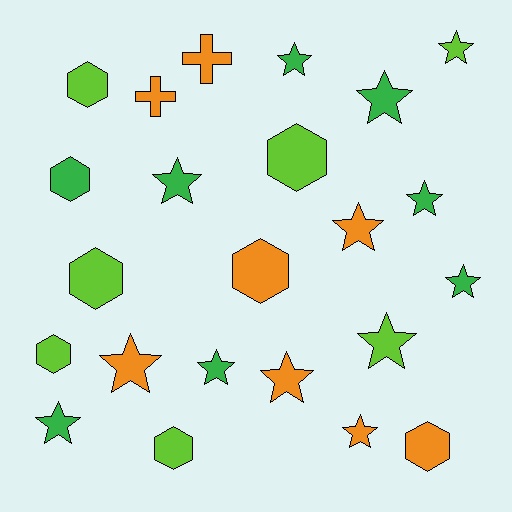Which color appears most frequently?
Green, with 8 objects.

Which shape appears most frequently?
Star, with 13 objects.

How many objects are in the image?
There are 23 objects.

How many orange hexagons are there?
There are 2 orange hexagons.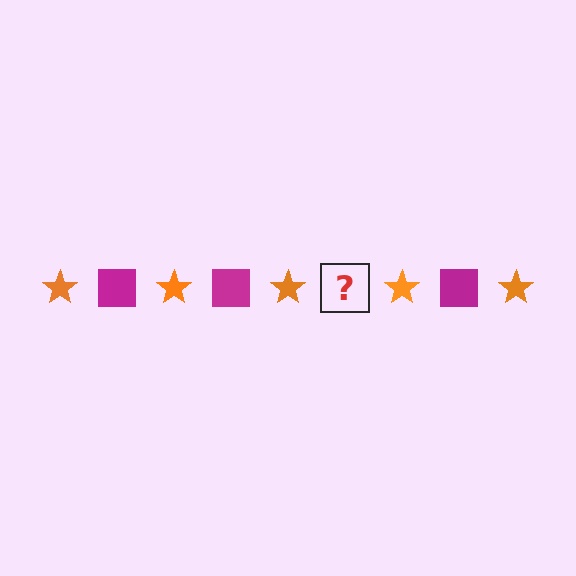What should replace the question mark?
The question mark should be replaced with a magenta square.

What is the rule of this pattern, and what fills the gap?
The rule is that the pattern alternates between orange star and magenta square. The gap should be filled with a magenta square.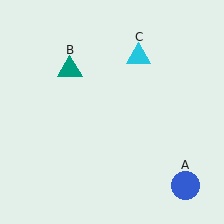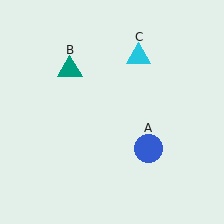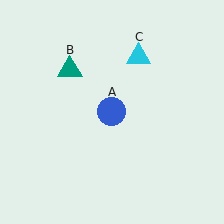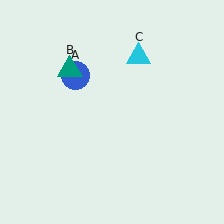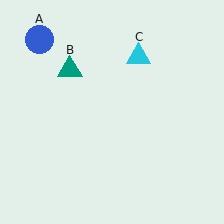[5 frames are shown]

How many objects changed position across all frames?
1 object changed position: blue circle (object A).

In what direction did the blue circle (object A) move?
The blue circle (object A) moved up and to the left.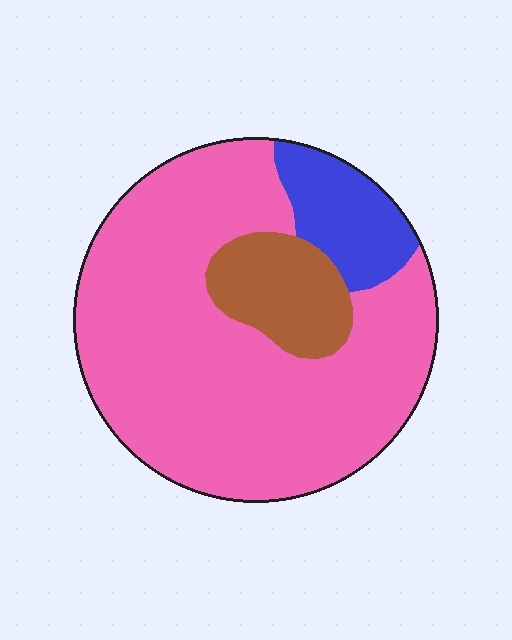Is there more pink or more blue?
Pink.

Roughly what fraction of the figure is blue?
Blue covers around 10% of the figure.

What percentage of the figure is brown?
Brown covers about 15% of the figure.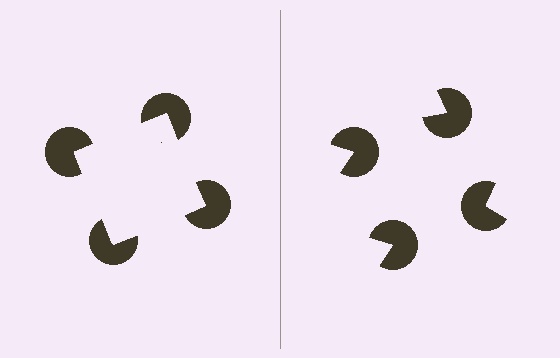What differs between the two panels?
The pac-man discs are positioned identically on both sides; only the wedge orientations differ. On the left they align to a square; on the right they are misaligned.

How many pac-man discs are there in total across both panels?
8 — 4 on each side.